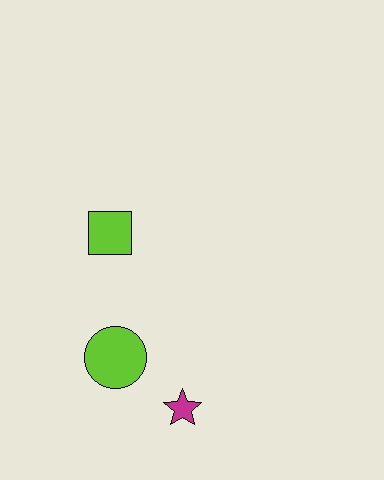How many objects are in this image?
There are 3 objects.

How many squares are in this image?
There is 1 square.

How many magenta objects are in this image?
There is 1 magenta object.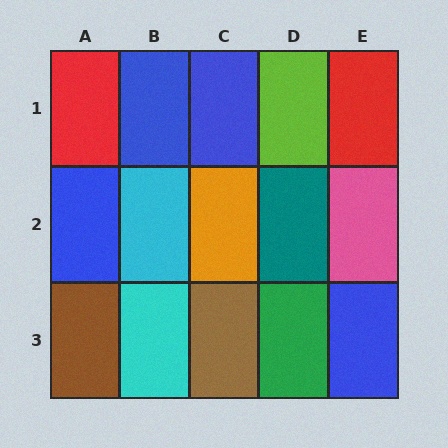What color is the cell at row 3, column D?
Green.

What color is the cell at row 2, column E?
Pink.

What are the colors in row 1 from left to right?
Red, blue, blue, lime, red.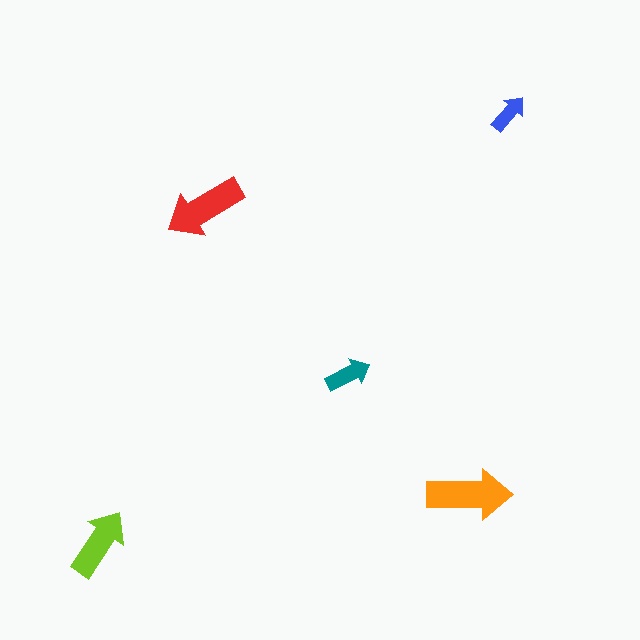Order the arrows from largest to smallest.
the orange one, the red one, the lime one, the teal one, the blue one.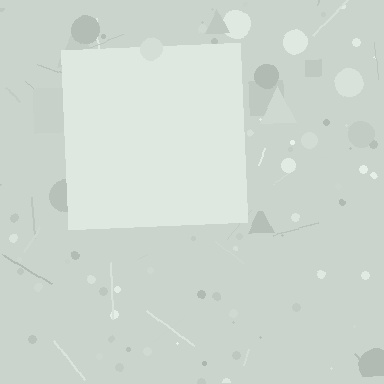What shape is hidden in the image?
A square is hidden in the image.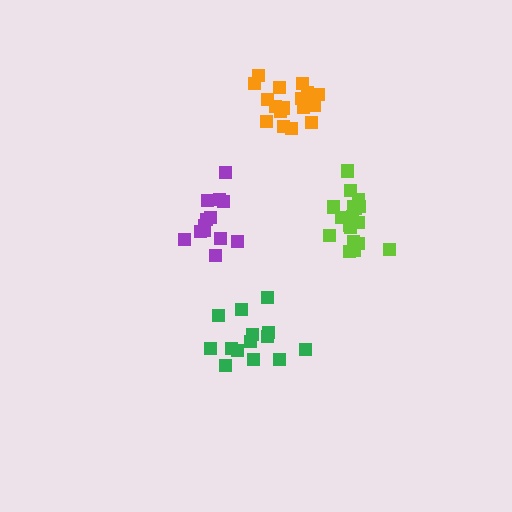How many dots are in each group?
Group 1: 14 dots, Group 2: 18 dots, Group 3: 18 dots, Group 4: 13 dots (63 total).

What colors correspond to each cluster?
The clusters are colored: green, lime, orange, purple.